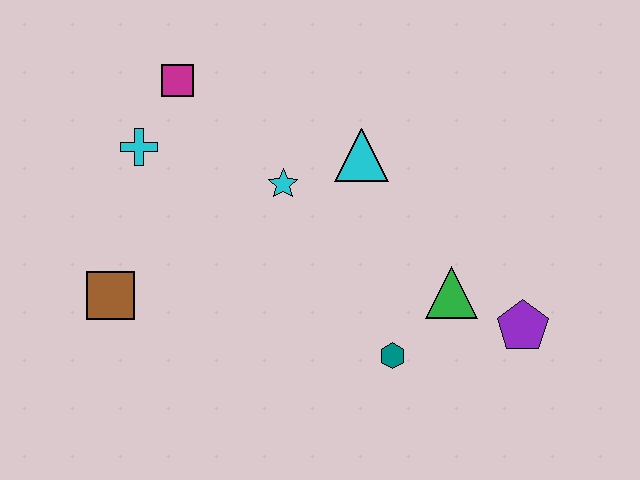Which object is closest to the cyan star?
The cyan triangle is closest to the cyan star.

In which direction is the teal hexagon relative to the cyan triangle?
The teal hexagon is below the cyan triangle.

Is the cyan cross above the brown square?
Yes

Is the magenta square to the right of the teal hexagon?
No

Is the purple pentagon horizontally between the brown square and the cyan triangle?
No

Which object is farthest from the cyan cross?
The purple pentagon is farthest from the cyan cross.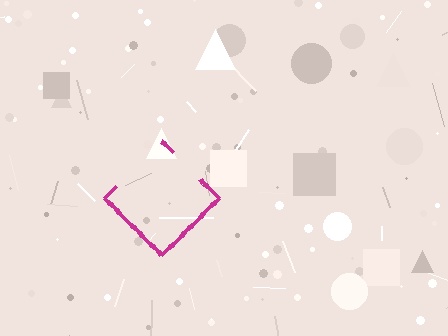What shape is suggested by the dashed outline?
The dashed outline suggests a diamond.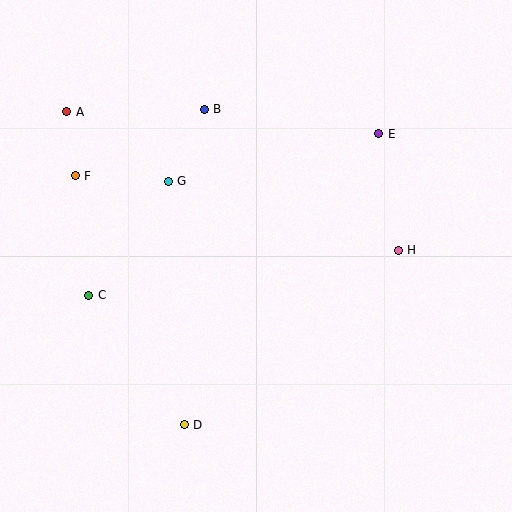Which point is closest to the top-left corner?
Point A is closest to the top-left corner.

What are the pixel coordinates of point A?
Point A is at (67, 112).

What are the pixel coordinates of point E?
Point E is at (379, 134).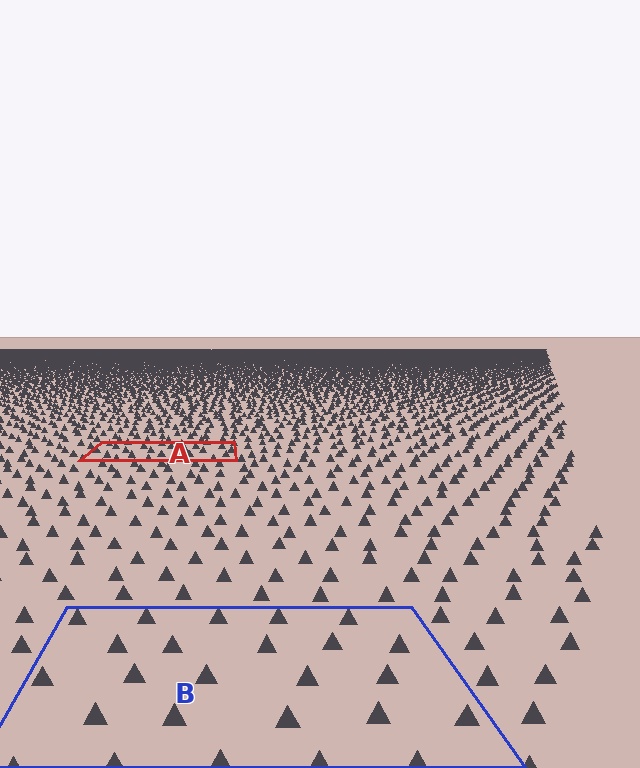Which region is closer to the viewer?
Region B is closer. The texture elements there are larger and more spread out.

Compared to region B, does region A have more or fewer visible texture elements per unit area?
Region A has more texture elements per unit area — they are packed more densely because it is farther away.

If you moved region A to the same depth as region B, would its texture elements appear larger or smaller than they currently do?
They would appear larger. At a closer depth, the same texture elements are projected at a bigger on-screen size.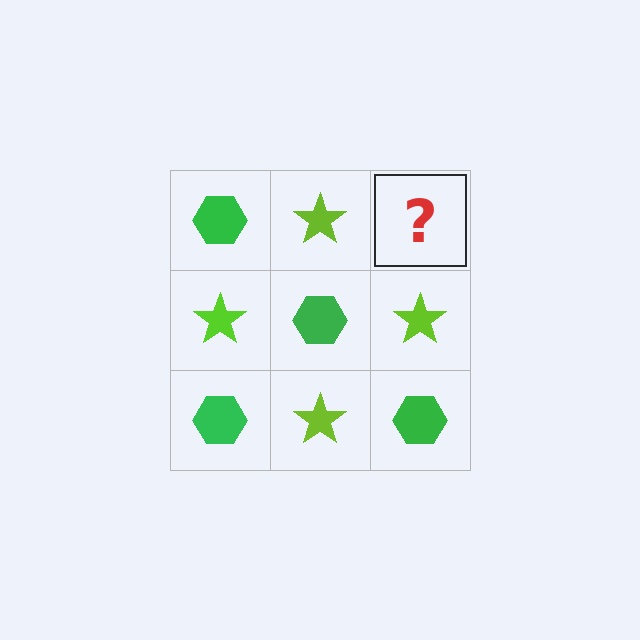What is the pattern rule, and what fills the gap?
The rule is that it alternates green hexagon and lime star in a checkerboard pattern. The gap should be filled with a green hexagon.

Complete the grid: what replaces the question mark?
The question mark should be replaced with a green hexagon.